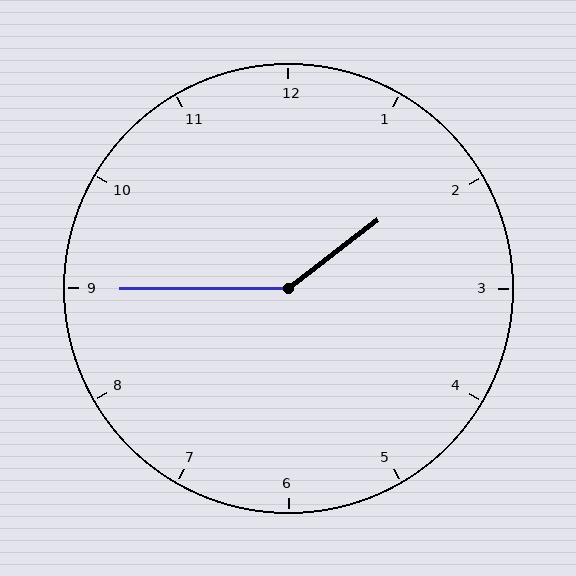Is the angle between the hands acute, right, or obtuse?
It is obtuse.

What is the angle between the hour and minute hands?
Approximately 142 degrees.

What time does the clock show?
1:45.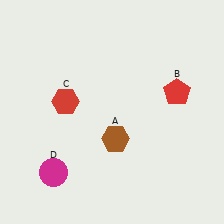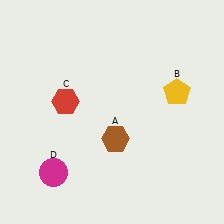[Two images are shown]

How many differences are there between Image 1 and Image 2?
There is 1 difference between the two images.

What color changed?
The pentagon (B) changed from red in Image 1 to yellow in Image 2.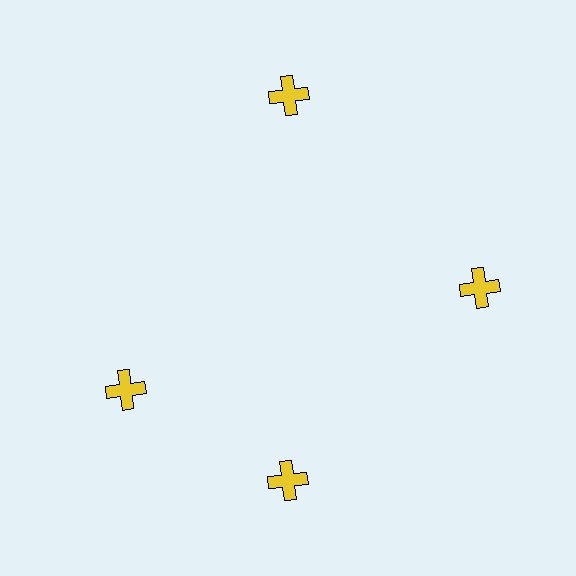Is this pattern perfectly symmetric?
No. The 4 yellow crosses are arranged in a ring, but one element near the 9 o'clock position is rotated out of alignment along the ring, breaking the 4-fold rotational symmetry.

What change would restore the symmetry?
The symmetry would be restored by rotating it back into even spacing with its neighbors so that all 4 crosses sit at equal angles and equal distance from the center.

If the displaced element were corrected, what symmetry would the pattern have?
It would have 4-fold rotational symmetry — the pattern would map onto itself every 90 degrees.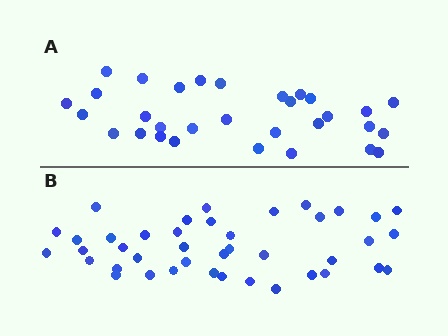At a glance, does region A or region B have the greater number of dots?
Region B (the bottom region) has more dots.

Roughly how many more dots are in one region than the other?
Region B has roughly 10 or so more dots than region A.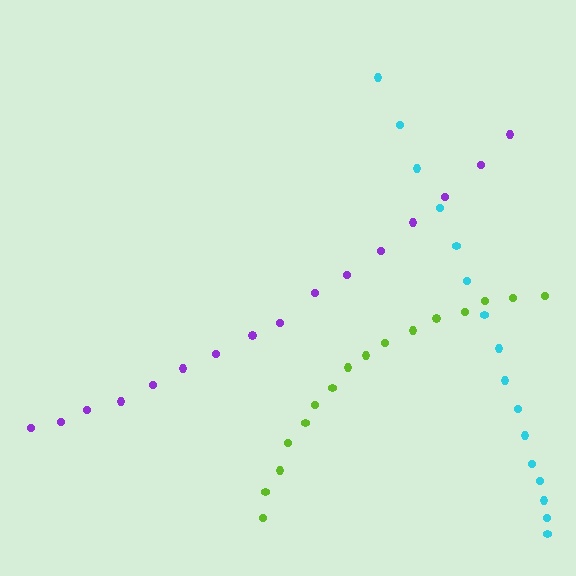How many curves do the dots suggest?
There are 3 distinct paths.